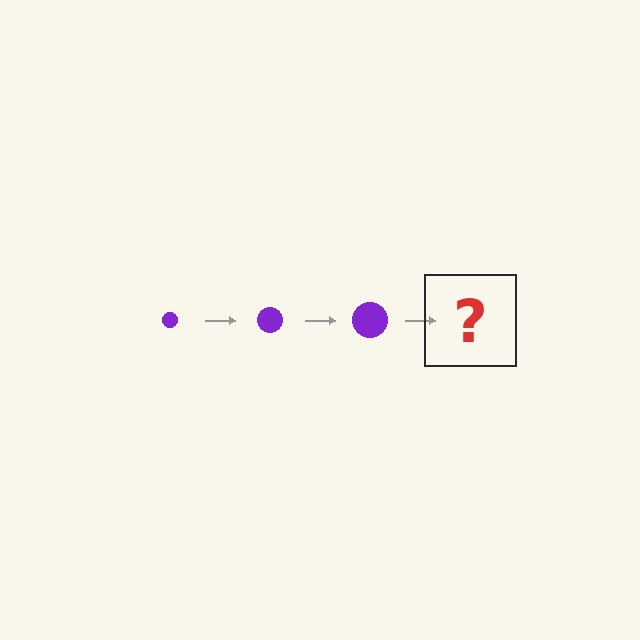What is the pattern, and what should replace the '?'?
The pattern is that the circle gets progressively larger each step. The '?' should be a purple circle, larger than the previous one.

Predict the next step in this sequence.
The next step is a purple circle, larger than the previous one.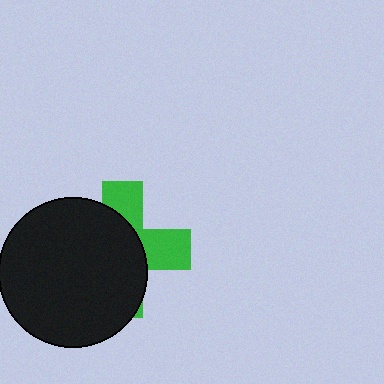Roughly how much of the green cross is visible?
A small part of it is visible (roughly 37%).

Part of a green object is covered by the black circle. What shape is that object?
It is a cross.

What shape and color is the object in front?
The object in front is a black circle.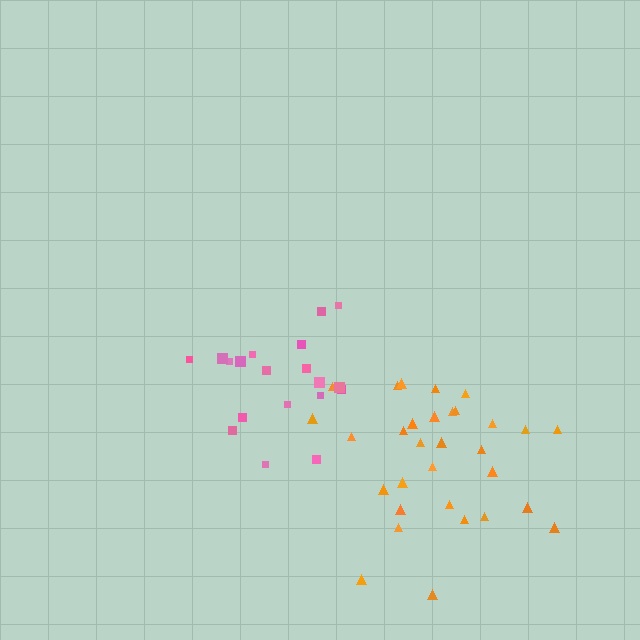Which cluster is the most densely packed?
Orange.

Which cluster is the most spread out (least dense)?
Pink.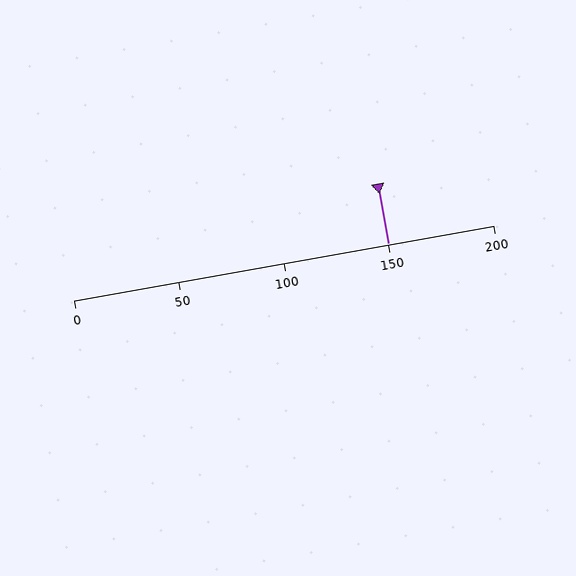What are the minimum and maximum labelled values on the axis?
The axis runs from 0 to 200.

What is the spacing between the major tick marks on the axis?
The major ticks are spaced 50 apart.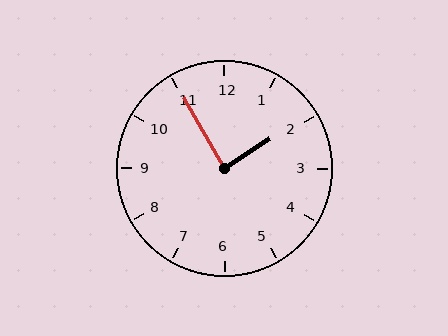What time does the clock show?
1:55.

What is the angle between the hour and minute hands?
Approximately 88 degrees.